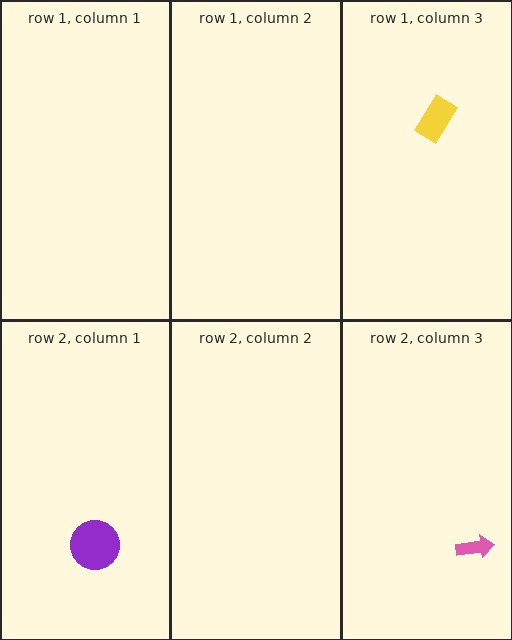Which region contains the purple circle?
The row 2, column 1 region.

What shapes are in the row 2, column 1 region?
The purple circle.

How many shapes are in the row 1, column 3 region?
1.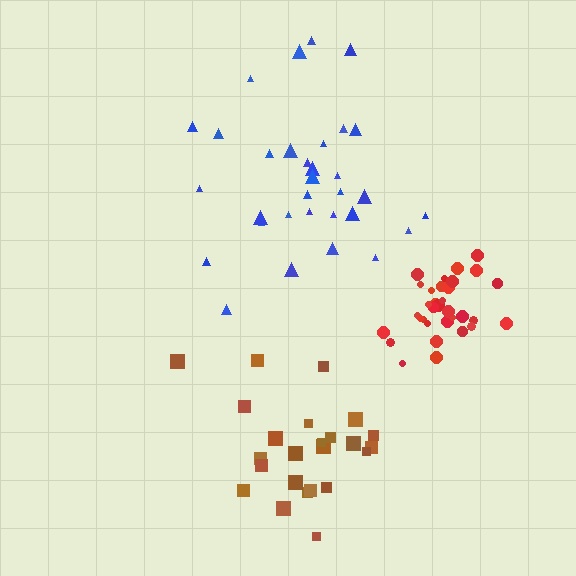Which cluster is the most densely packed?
Red.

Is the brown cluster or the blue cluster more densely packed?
Brown.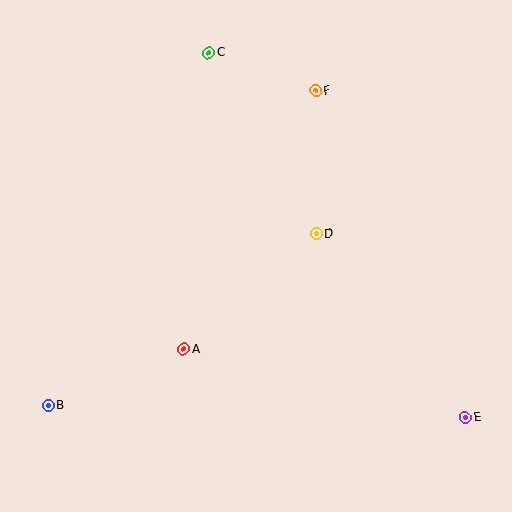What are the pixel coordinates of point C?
Point C is at (209, 53).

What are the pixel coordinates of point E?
Point E is at (465, 417).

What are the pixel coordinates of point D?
Point D is at (316, 234).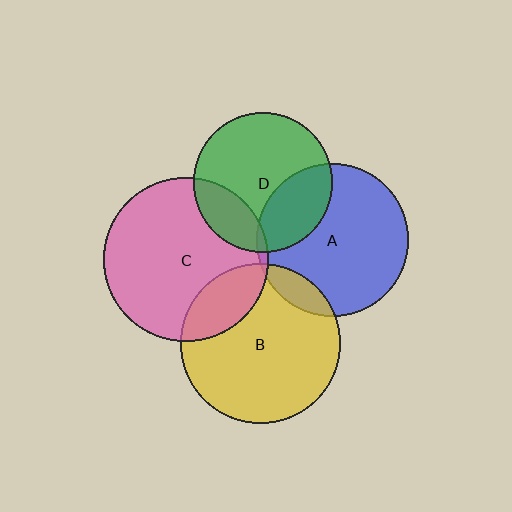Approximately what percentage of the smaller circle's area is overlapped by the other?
Approximately 20%.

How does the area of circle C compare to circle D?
Approximately 1.4 times.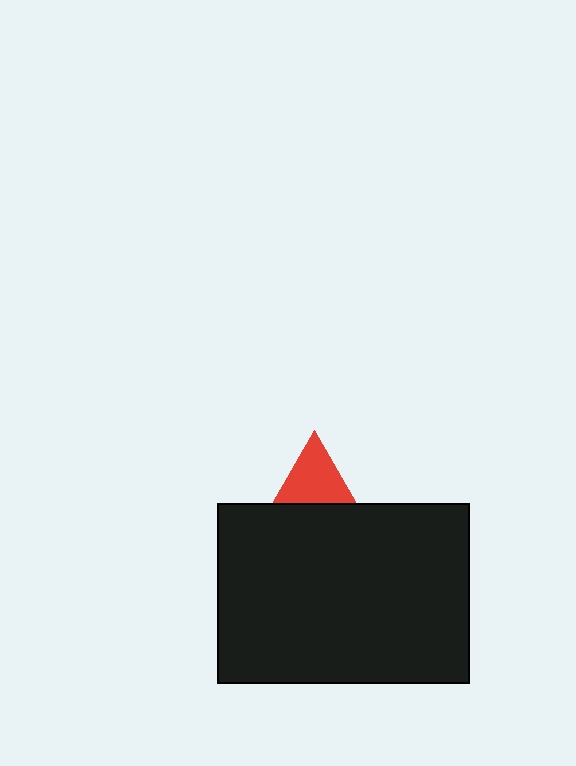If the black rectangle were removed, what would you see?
You would see the complete red triangle.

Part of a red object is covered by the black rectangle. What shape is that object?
It is a triangle.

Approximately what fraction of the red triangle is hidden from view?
Roughly 53% of the red triangle is hidden behind the black rectangle.